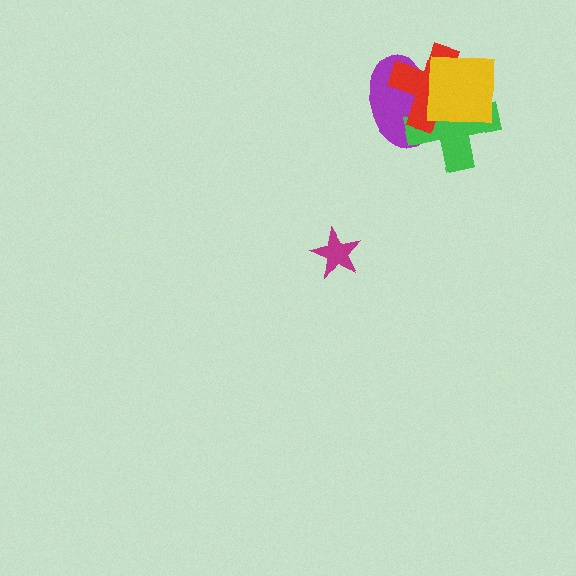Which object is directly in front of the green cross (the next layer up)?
The red cross is directly in front of the green cross.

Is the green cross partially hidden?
Yes, it is partially covered by another shape.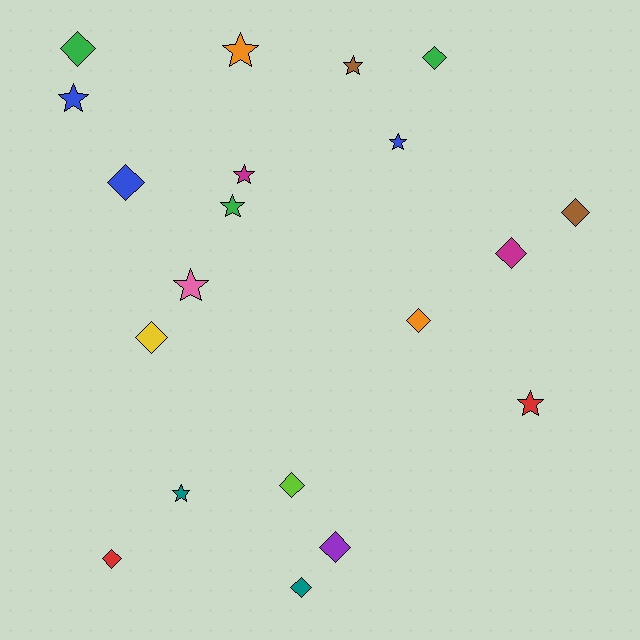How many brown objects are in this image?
There are 2 brown objects.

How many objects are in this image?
There are 20 objects.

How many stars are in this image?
There are 9 stars.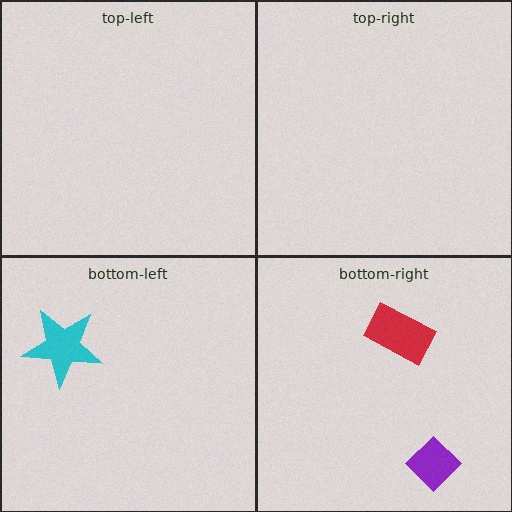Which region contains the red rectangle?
The bottom-right region.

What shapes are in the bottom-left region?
The cyan star.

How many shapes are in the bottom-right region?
2.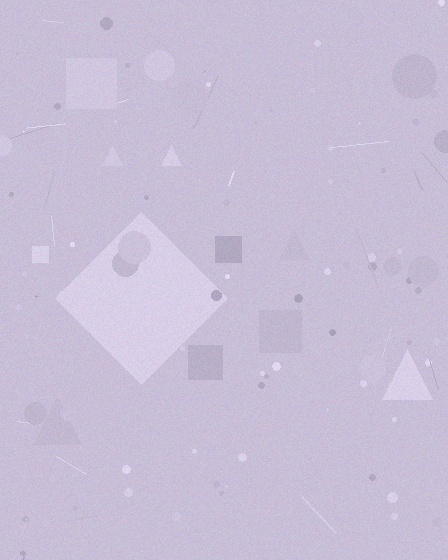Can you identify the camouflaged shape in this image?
The camouflaged shape is a diamond.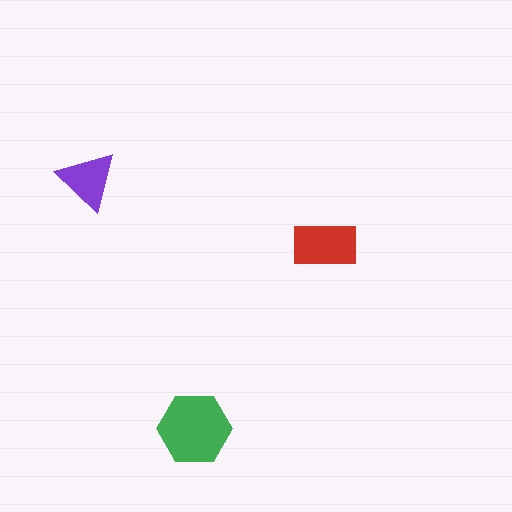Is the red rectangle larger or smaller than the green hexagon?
Smaller.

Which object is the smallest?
The purple triangle.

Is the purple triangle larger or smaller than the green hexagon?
Smaller.